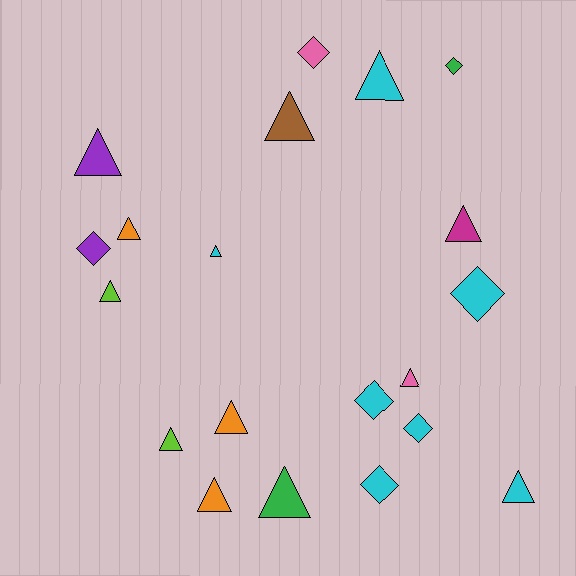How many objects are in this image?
There are 20 objects.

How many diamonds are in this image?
There are 7 diamonds.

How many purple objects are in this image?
There are 2 purple objects.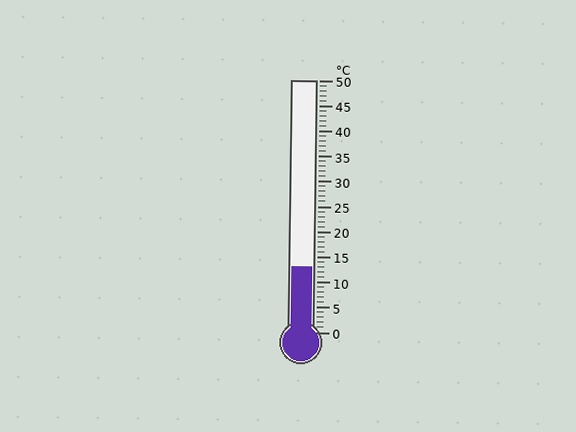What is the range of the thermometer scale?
The thermometer scale ranges from 0°C to 50°C.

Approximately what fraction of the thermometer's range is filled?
The thermometer is filled to approximately 25% of its range.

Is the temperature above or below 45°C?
The temperature is below 45°C.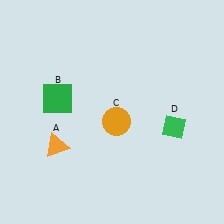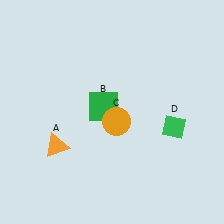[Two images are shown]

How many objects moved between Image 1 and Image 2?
1 object moved between the two images.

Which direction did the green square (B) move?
The green square (B) moved right.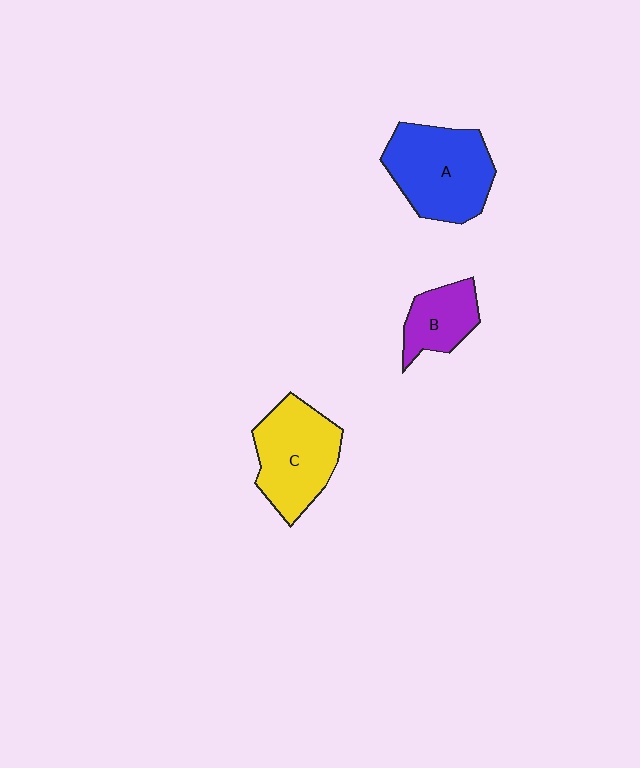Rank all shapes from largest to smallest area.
From largest to smallest: A (blue), C (yellow), B (purple).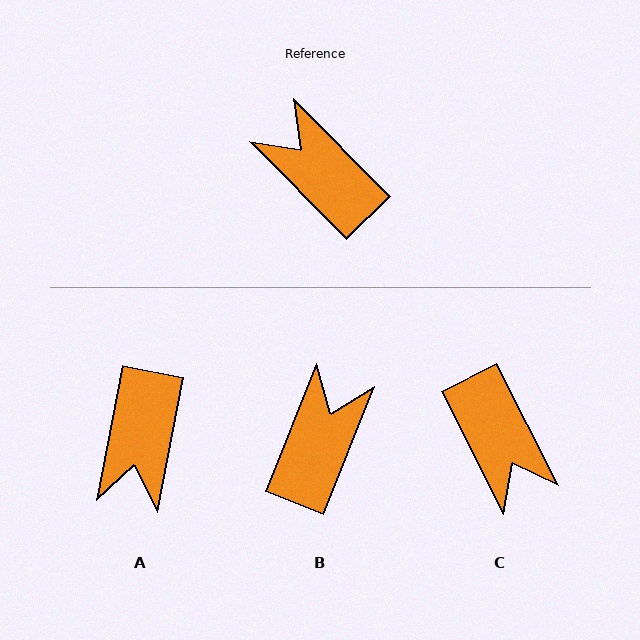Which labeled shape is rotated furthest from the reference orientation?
C, about 163 degrees away.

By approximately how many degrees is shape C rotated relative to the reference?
Approximately 163 degrees counter-clockwise.